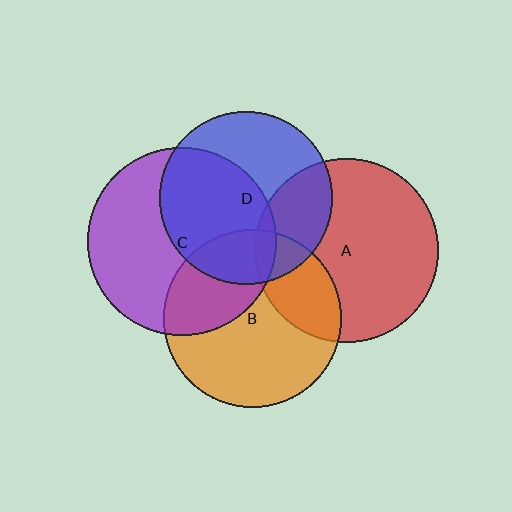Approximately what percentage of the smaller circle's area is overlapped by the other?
Approximately 25%.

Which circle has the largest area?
Circle C (purple).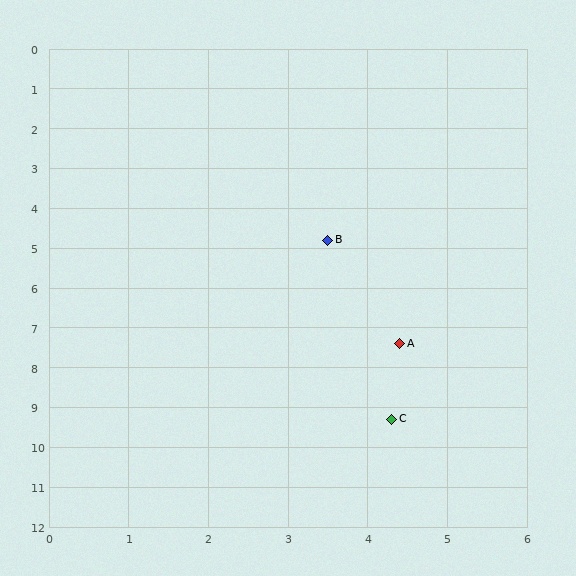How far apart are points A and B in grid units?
Points A and B are about 2.8 grid units apart.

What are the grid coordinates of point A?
Point A is at approximately (4.4, 7.4).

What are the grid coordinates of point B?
Point B is at approximately (3.5, 4.8).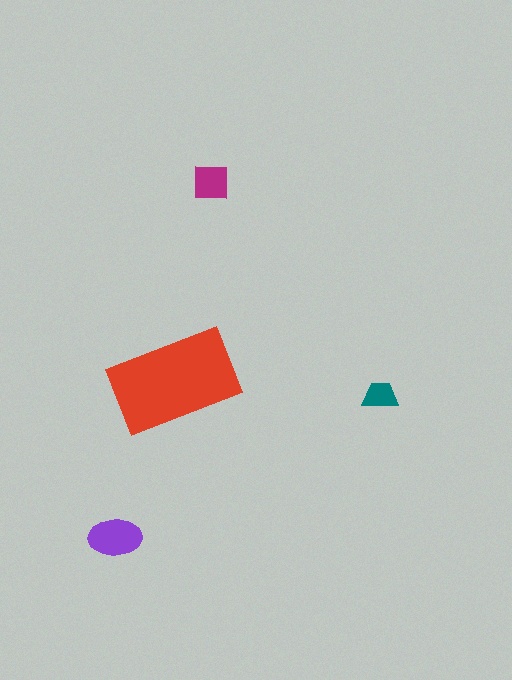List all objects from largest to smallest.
The red rectangle, the purple ellipse, the magenta square, the teal trapezoid.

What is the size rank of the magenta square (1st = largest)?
3rd.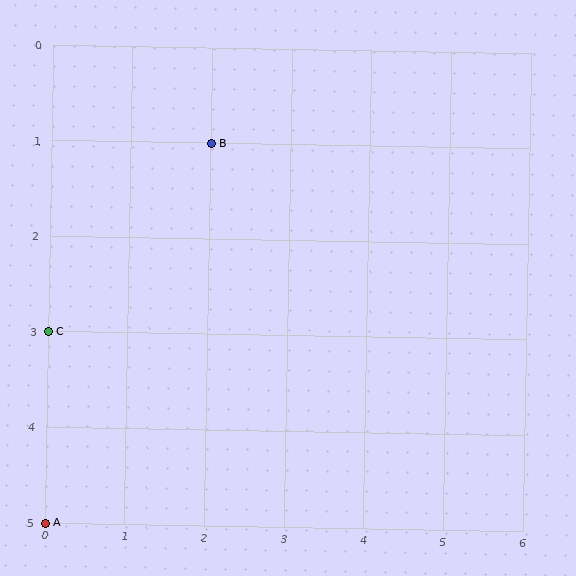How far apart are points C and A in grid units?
Points C and A are 2 rows apart.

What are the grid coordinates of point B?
Point B is at grid coordinates (2, 1).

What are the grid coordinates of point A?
Point A is at grid coordinates (0, 5).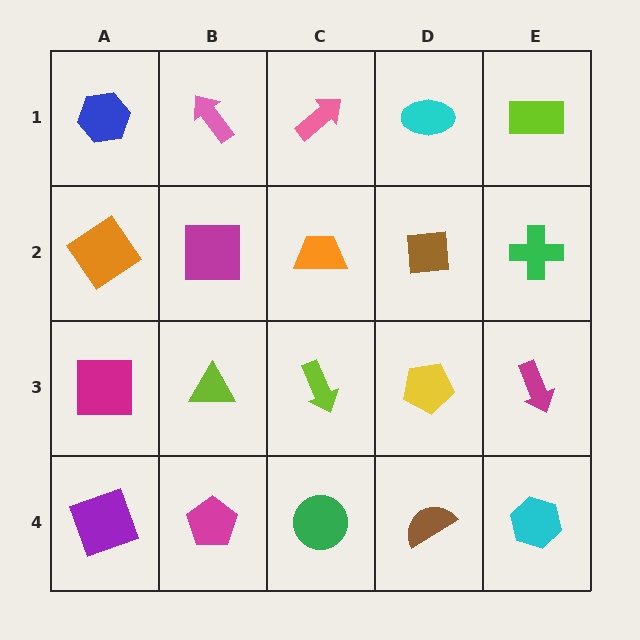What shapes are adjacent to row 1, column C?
An orange trapezoid (row 2, column C), a pink arrow (row 1, column B), a cyan ellipse (row 1, column D).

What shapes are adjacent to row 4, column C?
A lime arrow (row 3, column C), a magenta pentagon (row 4, column B), a brown semicircle (row 4, column D).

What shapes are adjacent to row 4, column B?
A lime triangle (row 3, column B), a purple square (row 4, column A), a green circle (row 4, column C).